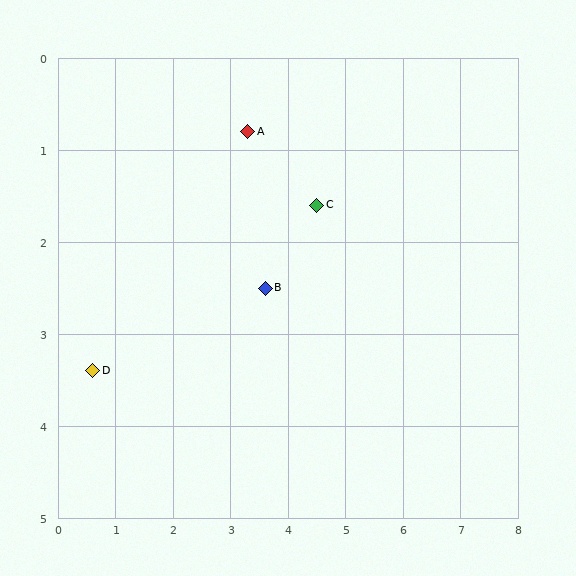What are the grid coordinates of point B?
Point B is at approximately (3.6, 2.5).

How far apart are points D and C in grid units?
Points D and C are about 4.3 grid units apart.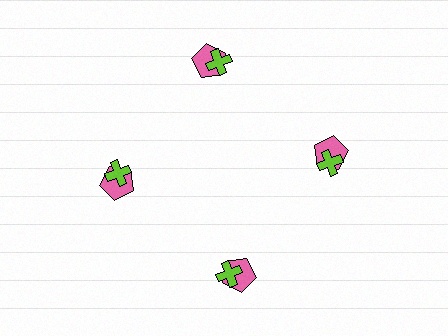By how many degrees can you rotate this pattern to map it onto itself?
The pattern maps onto itself every 90 degrees of rotation.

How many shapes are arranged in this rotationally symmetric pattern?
There are 8 shapes, arranged in 4 groups of 2.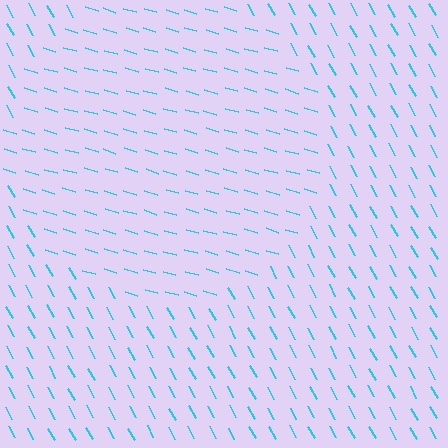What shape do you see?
I see a circle.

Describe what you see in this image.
The image is filled with small cyan line segments. A circle region in the image has lines oriented differently from the surrounding lines, creating a visible texture boundary.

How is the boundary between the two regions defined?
The boundary is defined purely by a change in line orientation (approximately 45 degrees difference). All lines are the same color and thickness.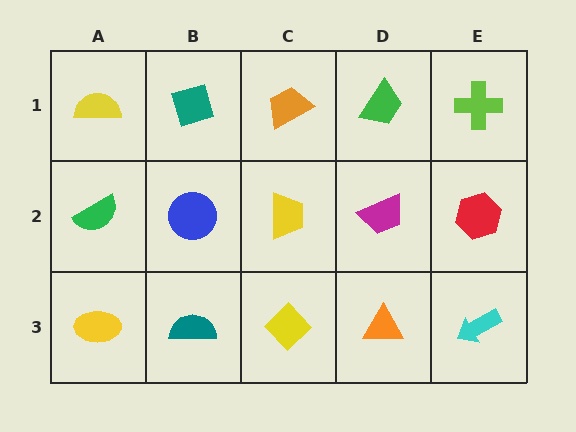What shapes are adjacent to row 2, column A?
A yellow semicircle (row 1, column A), a yellow ellipse (row 3, column A), a blue circle (row 2, column B).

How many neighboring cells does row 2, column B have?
4.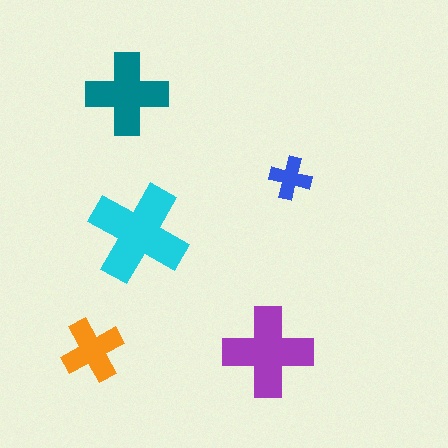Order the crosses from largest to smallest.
the cyan one, the purple one, the teal one, the orange one, the blue one.